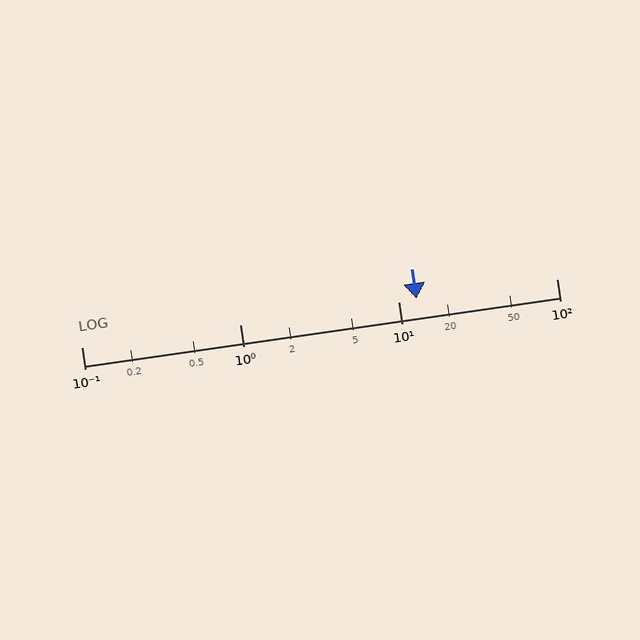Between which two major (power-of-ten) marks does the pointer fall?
The pointer is between 10 and 100.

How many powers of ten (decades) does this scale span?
The scale spans 3 decades, from 0.1 to 100.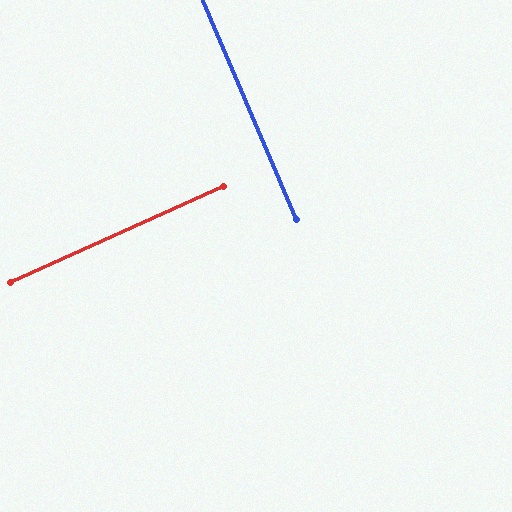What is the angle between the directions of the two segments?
Approximately 89 degrees.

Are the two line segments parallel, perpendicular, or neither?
Perpendicular — they meet at approximately 89°.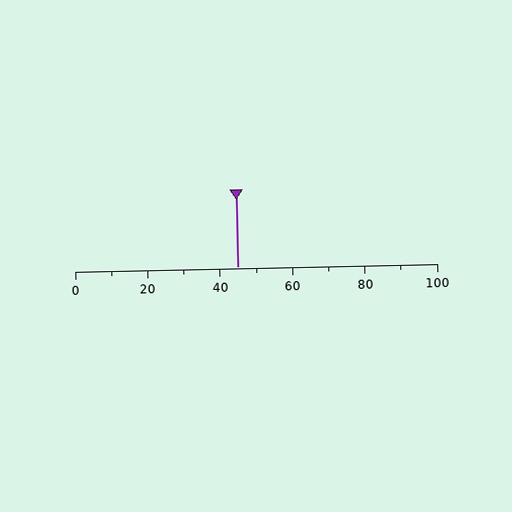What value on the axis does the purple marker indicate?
The marker indicates approximately 45.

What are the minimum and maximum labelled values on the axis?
The axis runs from 0 to 100.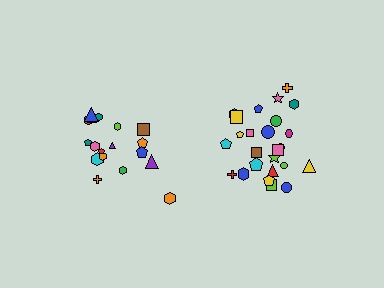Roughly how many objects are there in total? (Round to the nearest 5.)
Roughly 45 objects in total.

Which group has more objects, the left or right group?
The right group.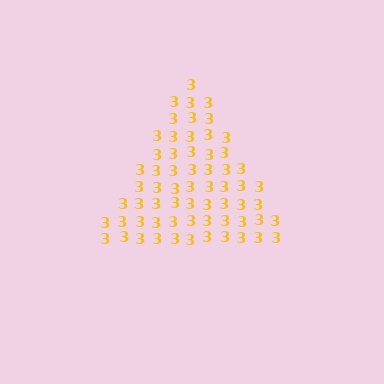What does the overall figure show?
The overall figure shows a triangle.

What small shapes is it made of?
It is made of small digit 3's.